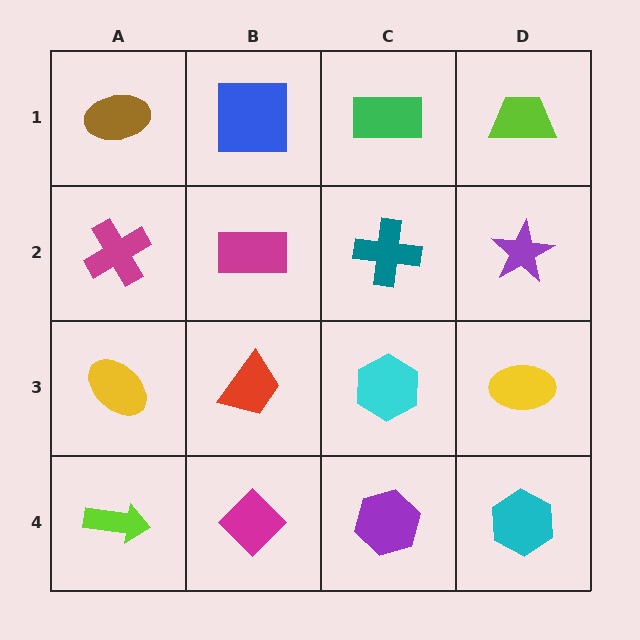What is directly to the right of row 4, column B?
A purple hexagon.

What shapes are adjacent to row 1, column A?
A magenta cross (row 2, column A), a blue square (row 1, column B).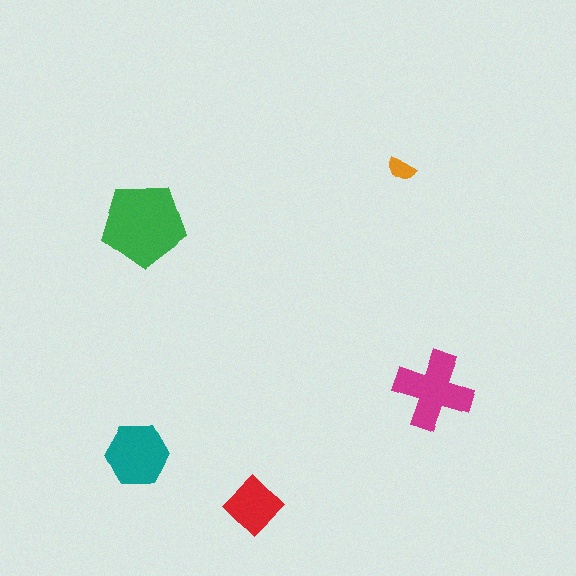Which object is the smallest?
The orange semicircle.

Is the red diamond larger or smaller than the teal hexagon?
Smaller.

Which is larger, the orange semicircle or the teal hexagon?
The teal hexagon.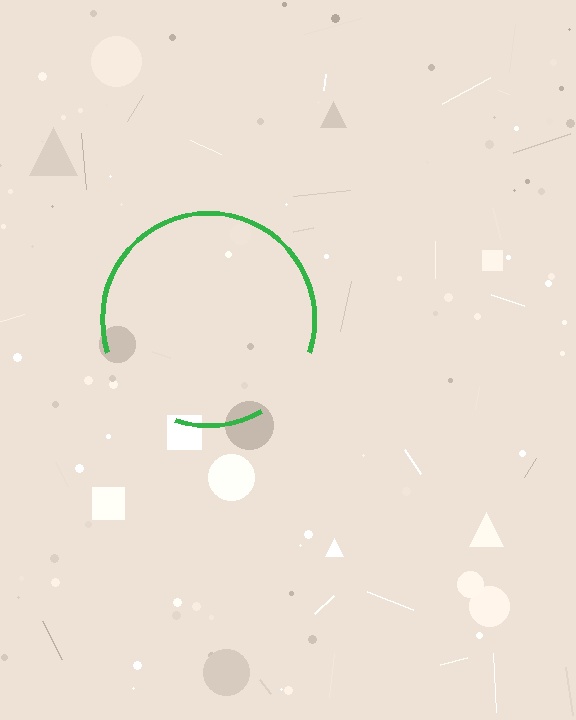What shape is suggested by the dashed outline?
The dashed outline suggests a circle.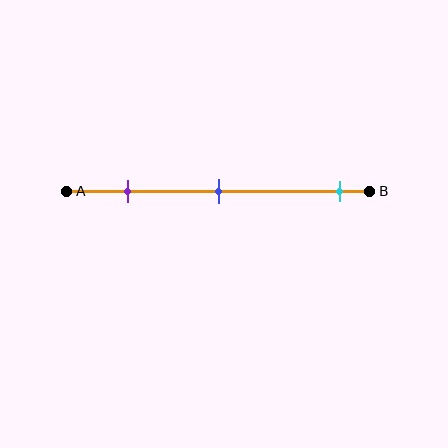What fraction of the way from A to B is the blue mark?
The blue mark is approximately 50% (0.5) of the way from A to B.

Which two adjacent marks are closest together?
The purple and blue marks are the closest adjacent pair.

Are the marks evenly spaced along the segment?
No, the marks are not evenly spaced.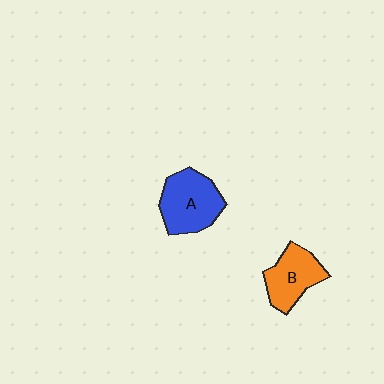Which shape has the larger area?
Shape A (blue).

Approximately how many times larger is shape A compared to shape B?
Approximately 1.2 times.